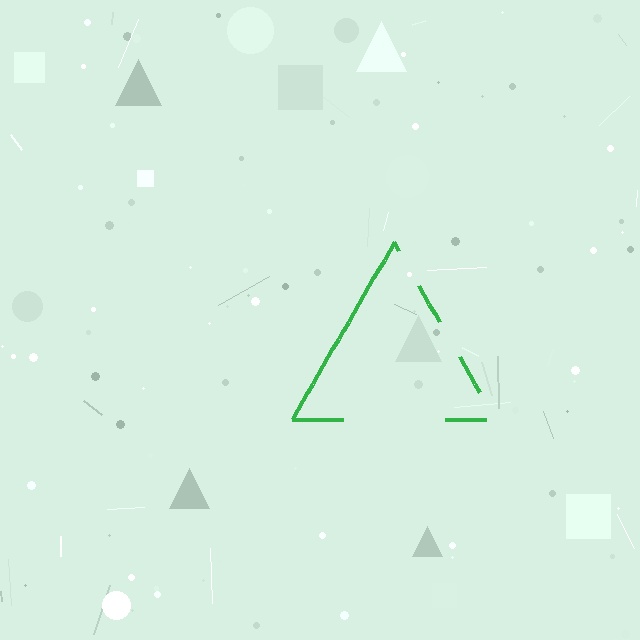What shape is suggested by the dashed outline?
The dashed outline suggests a triangle.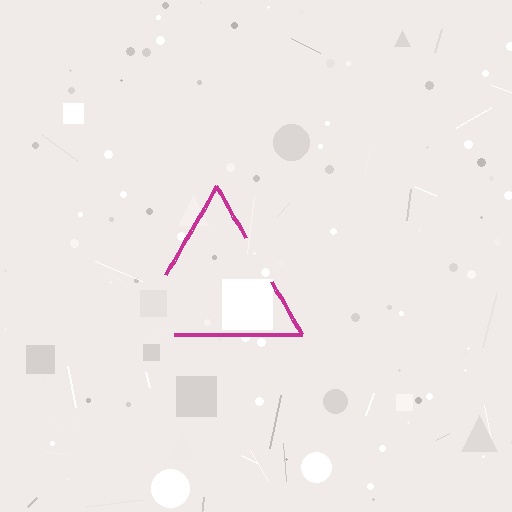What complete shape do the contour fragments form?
The contour fragments form a triangle.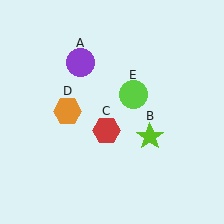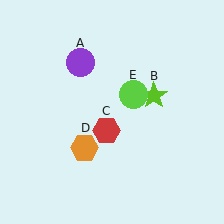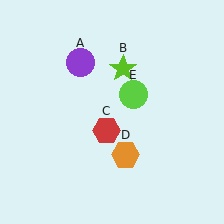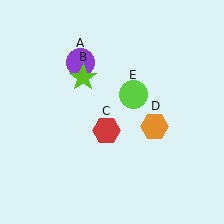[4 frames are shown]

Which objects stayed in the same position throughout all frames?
Purple circle (object A) and red hexagon (object C) and lime circle (object E) remained stationary.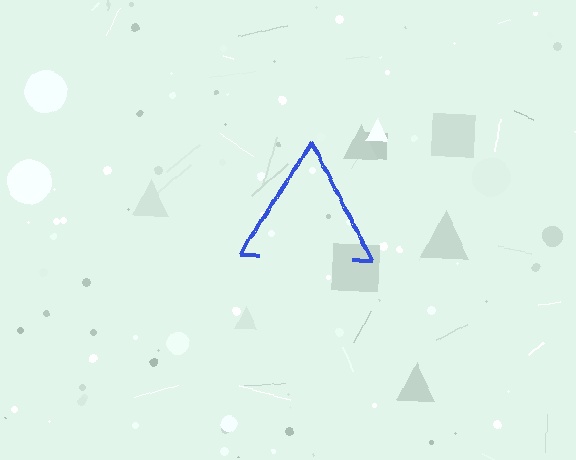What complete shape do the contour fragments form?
The contour fragments form a triangle.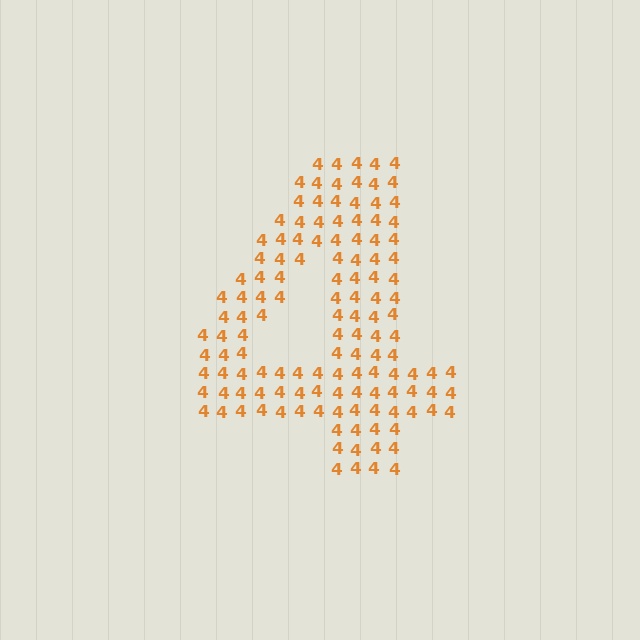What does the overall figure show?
The overall figure shows the digit 4.